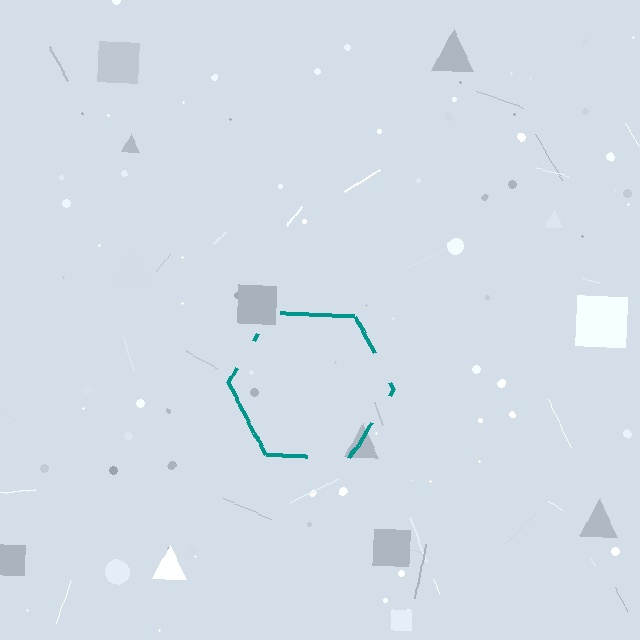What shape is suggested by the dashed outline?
The dashed outline suggests a hexagon.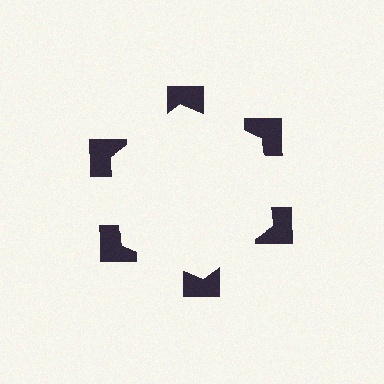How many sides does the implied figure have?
6 sides.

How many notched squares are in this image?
There are 6 — one at each vertex of the illusory hexagon.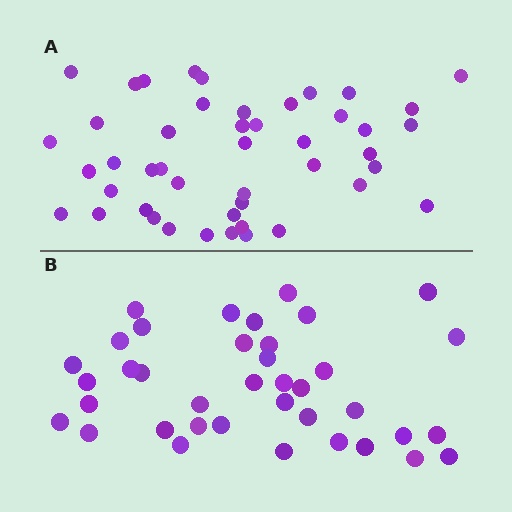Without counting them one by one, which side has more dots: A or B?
Region A (the top region) has more dots.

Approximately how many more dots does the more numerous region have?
Region A has roughly 8 or so more dots than region B.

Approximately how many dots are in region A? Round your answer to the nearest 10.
About 50 dots. (The exact count is 46, which rounds to 50.)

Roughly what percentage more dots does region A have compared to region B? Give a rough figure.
About 20% more.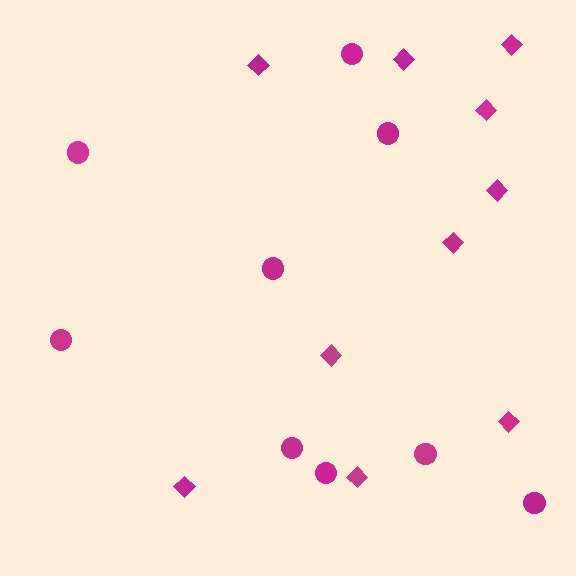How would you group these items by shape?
There are 2 groups: one group of circles (9) and one group of diamonds (10).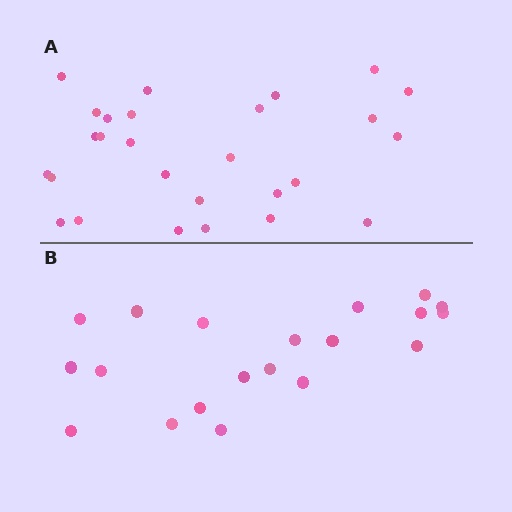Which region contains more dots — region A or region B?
Region A (the top region) has more dots.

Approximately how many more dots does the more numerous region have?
Region A has roughly 8 or so more dots than region B.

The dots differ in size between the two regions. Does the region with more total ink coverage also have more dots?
No. Region B has more total ink coverage because its dots are larger, but region A actually contains more individual dots. Total area can be misleading — the number of items is what matters here.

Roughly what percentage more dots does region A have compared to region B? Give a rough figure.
About 35% more.